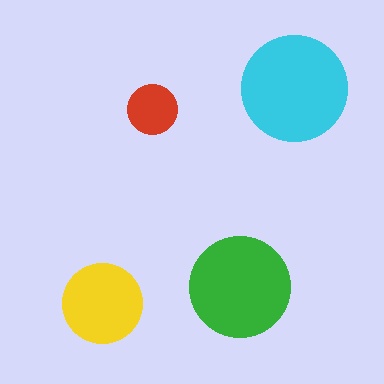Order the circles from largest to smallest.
the cyan one, the green one, the yellow one, the red one.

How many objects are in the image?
There are 4 objects in the image.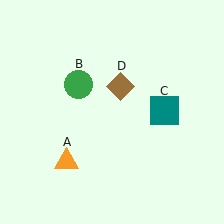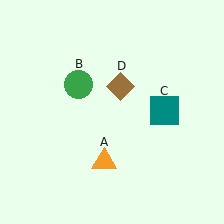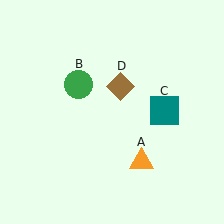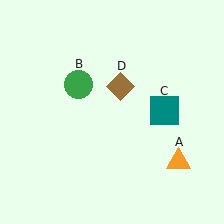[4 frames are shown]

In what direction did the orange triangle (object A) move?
The orange triangle (object A) moved right.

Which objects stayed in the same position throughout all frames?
Green circle (object B) and teal square (object C) and brown diamond (object D) remained stationary.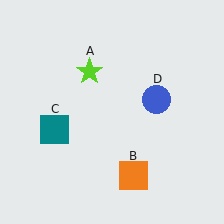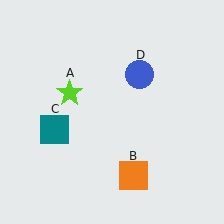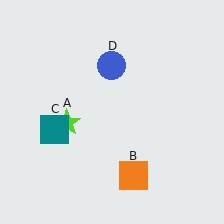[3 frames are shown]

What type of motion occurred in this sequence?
The lime star (object A), blue circle (object D) rotated counterclockwise around the center of the scene.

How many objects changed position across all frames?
2 objects changed position: lime star (object A), blue circle (object D).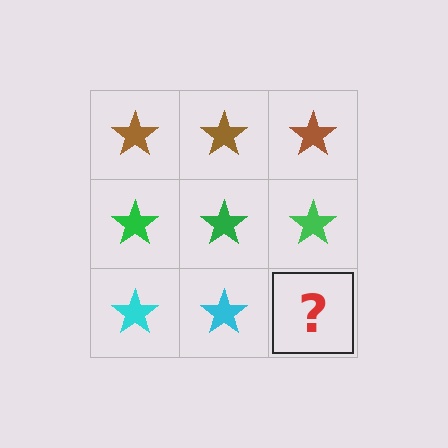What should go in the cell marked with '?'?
The missing cell should contain a cyan star.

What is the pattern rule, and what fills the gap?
The rule is that each row has a consistent color. The gap should be filled with a cyan star.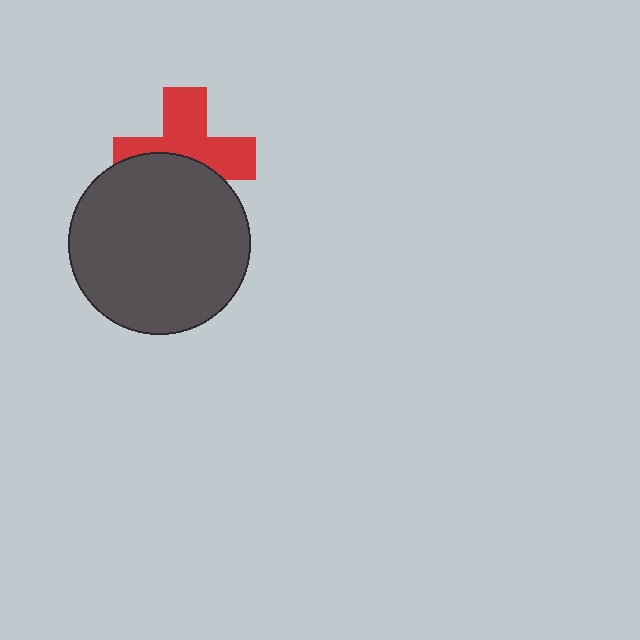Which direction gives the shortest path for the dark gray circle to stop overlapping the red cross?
Moving down gives the shortest separation.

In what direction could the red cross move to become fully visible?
The red cross could move up. That would shift it out from behind the dark gray circle entirely.